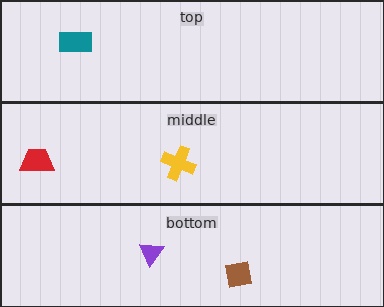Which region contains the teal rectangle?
The top region.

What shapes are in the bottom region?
The purple triangle, the brown square.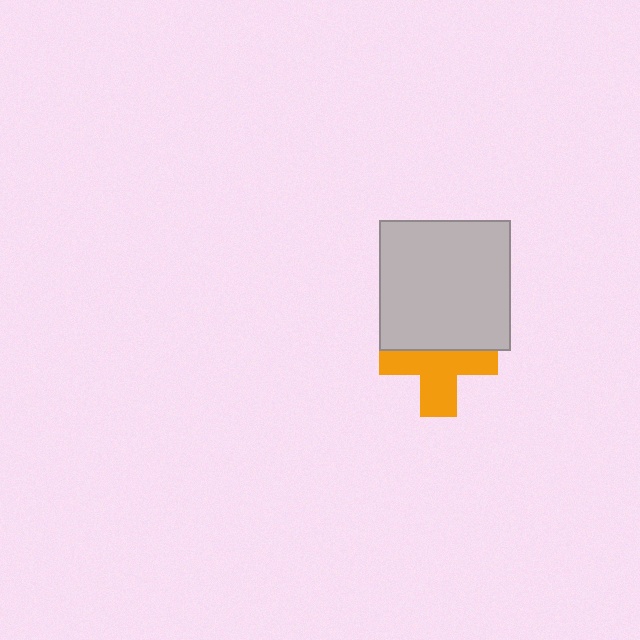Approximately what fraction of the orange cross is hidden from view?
Roughly 40% of the orange cross is hidden behind the light gray square.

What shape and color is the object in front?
The object in front is a light gray square.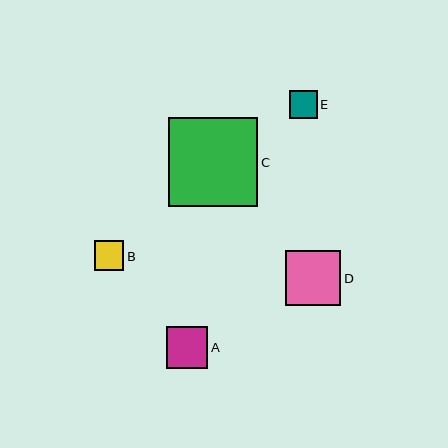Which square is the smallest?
Square E is the smallest with a size of approximately 28 pixels.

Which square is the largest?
Square C is the largest with a size of approximately 89 pixels.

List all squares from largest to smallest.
From largest to smallest: C, D, A, B, E.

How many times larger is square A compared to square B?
Square A is approximately 1.4 times the size of square B.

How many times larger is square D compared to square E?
Square D is approximately 1.9 times the size of square E.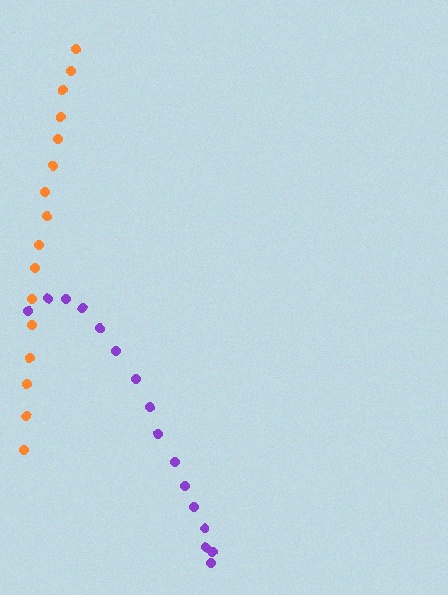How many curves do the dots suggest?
There are 2 distinct paths.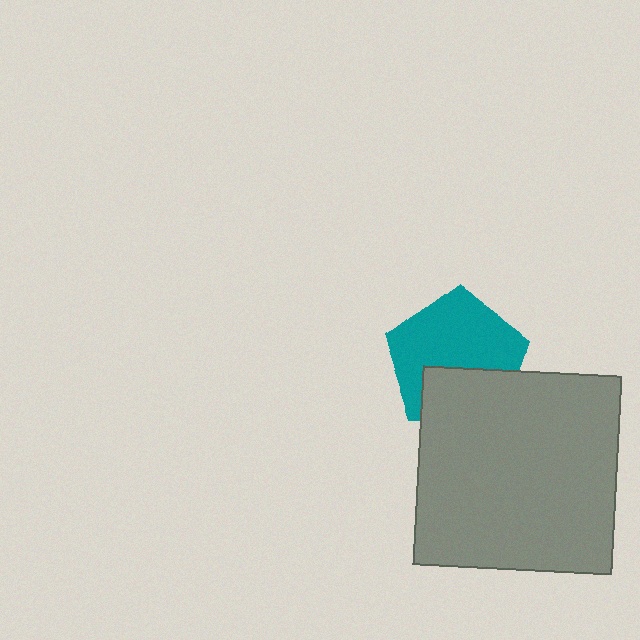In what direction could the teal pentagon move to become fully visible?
The teal pentagon could move up. That would shift it out from behind the gray square entirely.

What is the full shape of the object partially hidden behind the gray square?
The partially hidden object is a teal pentagon.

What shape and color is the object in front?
The object in front is a gray square.